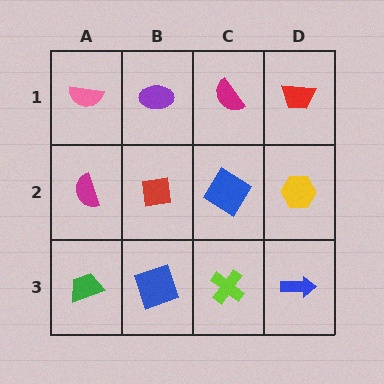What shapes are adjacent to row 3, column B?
A red square (row 2, column B), a green trapezoid (row 3, column A), a lime cross (row 3, column C).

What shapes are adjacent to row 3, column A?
A magenta semicircle (row 2, column A), a blue square (row 3, column B).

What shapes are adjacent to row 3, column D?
A yellow hexagon (row 2, column D), a lime cross (row 3, column C).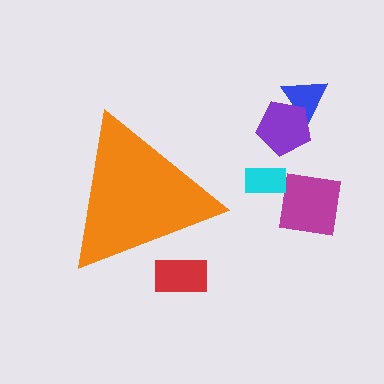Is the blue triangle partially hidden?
No, the blue triangle is fully visible.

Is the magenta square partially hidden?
No, the magenta square is fully visible.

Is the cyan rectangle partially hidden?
No, the cyan rectangle is fully visible.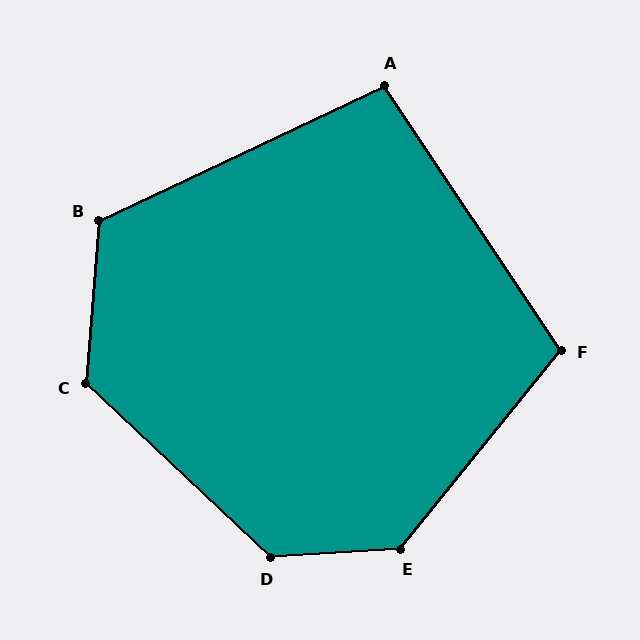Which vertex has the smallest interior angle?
A, at approximately 98 degrees.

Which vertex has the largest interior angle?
D, at approximately 133 degrees.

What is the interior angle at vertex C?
Approximately 129 degrees (obtuse).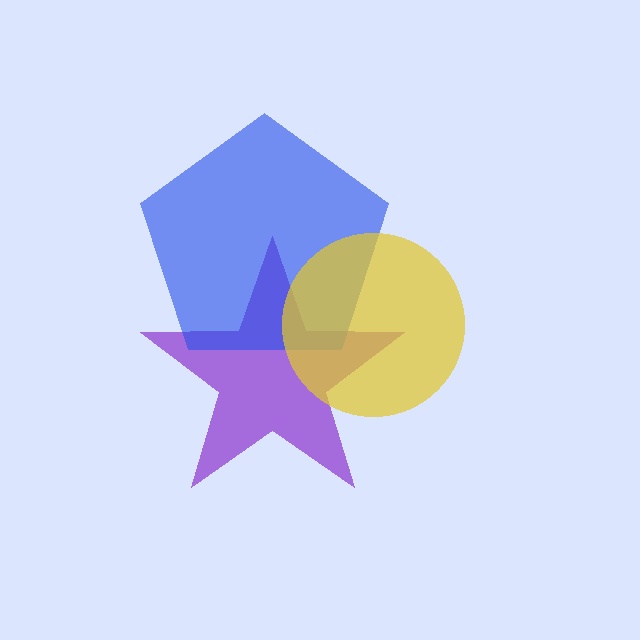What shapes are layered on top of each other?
The layered shapes are: a purple star, a blue pentagon, a yellow circle.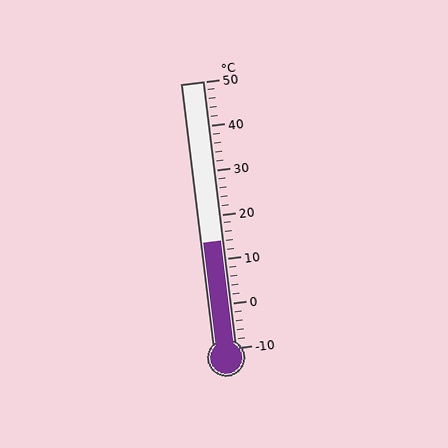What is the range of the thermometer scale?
The thermometer scale ranges from -10°C to 50°C.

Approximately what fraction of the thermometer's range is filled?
The thermometer is filled to approximately 40% of its range.